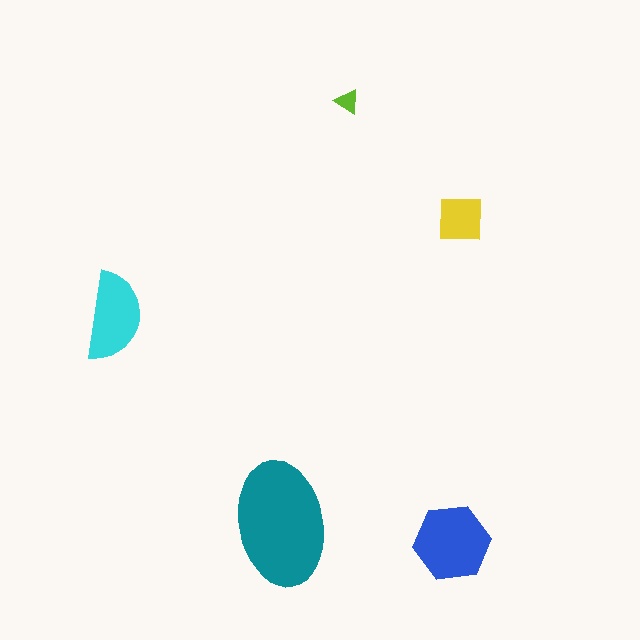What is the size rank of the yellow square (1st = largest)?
4th.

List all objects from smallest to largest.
The lime triangle, the yellow square, the cyan semicircle, the blue hexagon, the teal ellipse.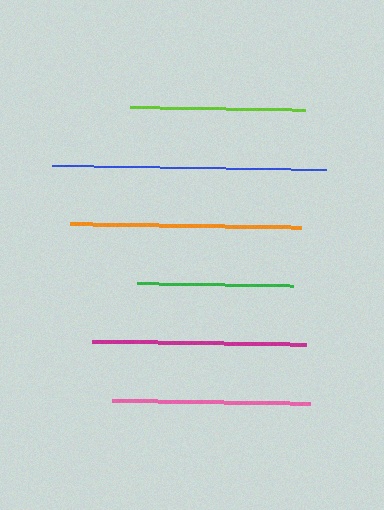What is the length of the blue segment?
The blue segment is approximately 274 pixels long.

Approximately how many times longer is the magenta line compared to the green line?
The magenta line is approximately 1.4 times the length of the green line.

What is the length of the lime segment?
The lime segment is approximately 175 pixels long.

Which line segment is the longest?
The blue line is the longest at approximately 274 pixels.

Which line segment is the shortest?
The green line is the shortest at approximately 155 pixels.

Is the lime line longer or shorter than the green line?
The lime line is longer than the green line.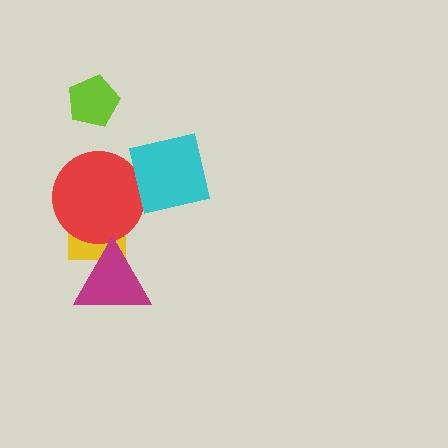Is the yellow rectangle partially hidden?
Yes, it is partially covered by another shape.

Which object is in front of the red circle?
The cyan square is in front of the red circle.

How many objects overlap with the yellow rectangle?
2 objects overlap with the yellow rectangle.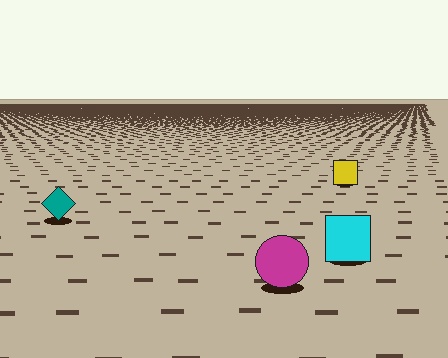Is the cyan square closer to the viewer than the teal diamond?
Yes. The cyan square is closer — you can tell from the texture gradient: the ground texture is coarser near it.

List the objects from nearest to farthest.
From nearest to farthest: the magenta circle, the cyan square, the teal diamond, the yellow square.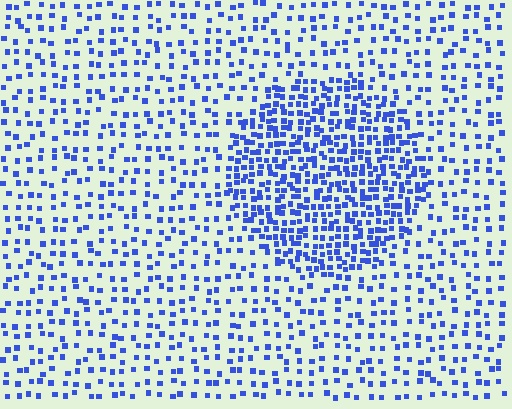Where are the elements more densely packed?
The elements are more densely packed inside the circle boundary.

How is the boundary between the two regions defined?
The boundary is defined by a change in element density (approximately 2.3x ratio). All elements are the same color, size, and shape.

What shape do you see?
I see a circle.